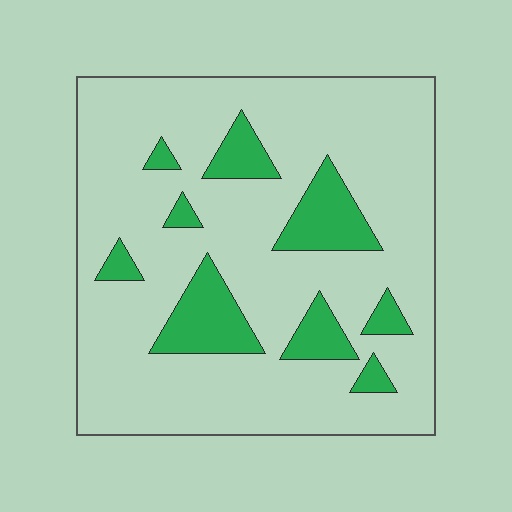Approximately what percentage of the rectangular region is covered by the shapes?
Approximately 15%.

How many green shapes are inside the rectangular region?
9.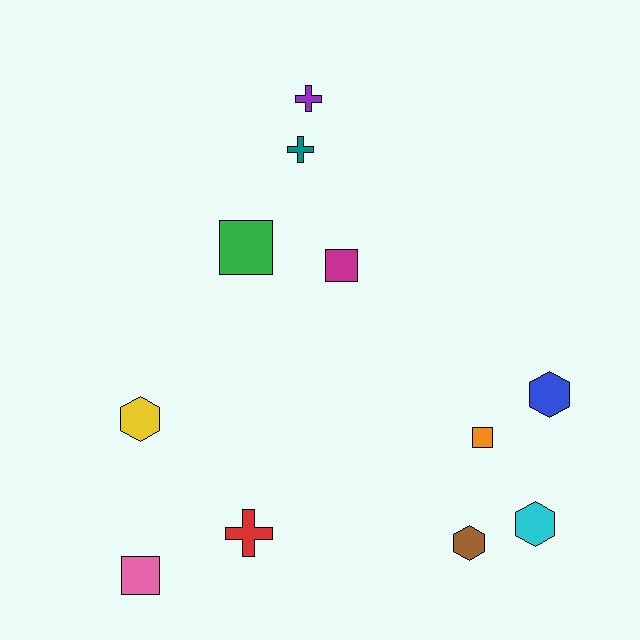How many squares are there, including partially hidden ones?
There are 4 squares.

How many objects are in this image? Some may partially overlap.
There are 11 objects.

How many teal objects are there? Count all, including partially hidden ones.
There is 1 teal object.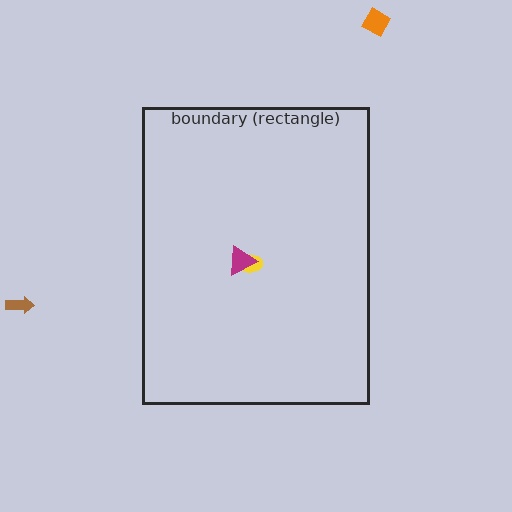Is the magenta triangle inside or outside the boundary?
Inside.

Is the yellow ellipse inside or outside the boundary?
Inside.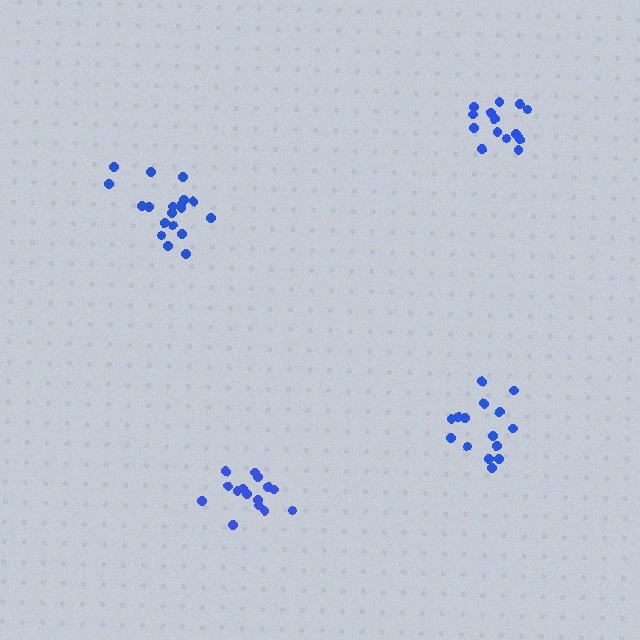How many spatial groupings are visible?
There are 4 spatial groupings.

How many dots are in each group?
Group 1: 15 dots, Group 2: 19 dots, Group 3: 14 dots, Group 4: 15 dots (63 total).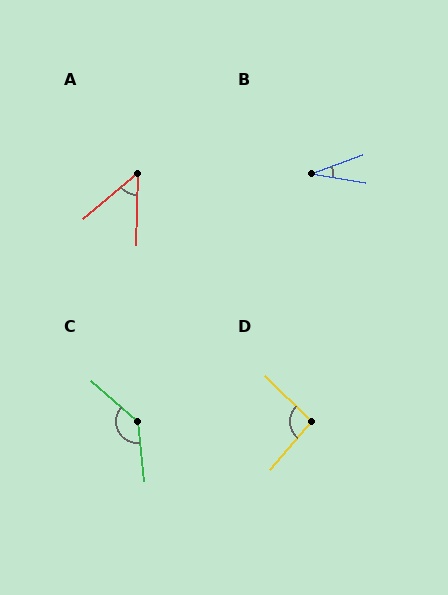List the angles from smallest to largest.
B (29°), A (49°), D (95°), C (138°).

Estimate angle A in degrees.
Approximately 49 degrees.